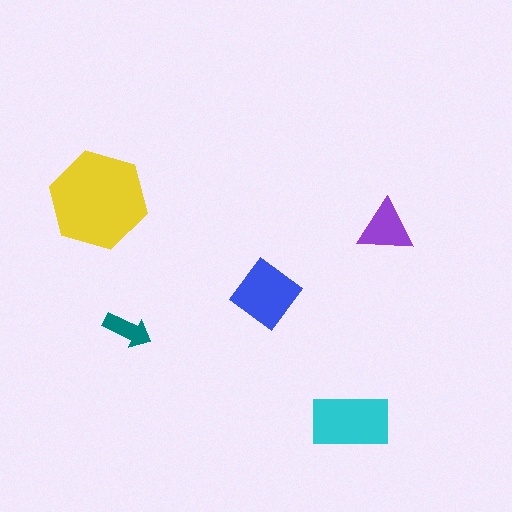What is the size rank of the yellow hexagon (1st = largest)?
1st.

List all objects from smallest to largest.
The teal arrow, the purple triangle, the blue diamond, the cyan rectangle, the yellow hexagon.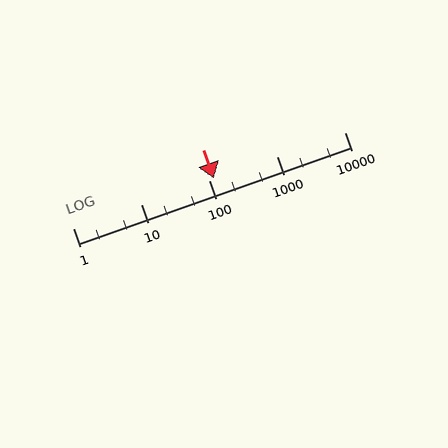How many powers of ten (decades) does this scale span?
The scale spans 4 decades, from 1 to 10000.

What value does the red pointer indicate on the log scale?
The pointer indicates approximately 120.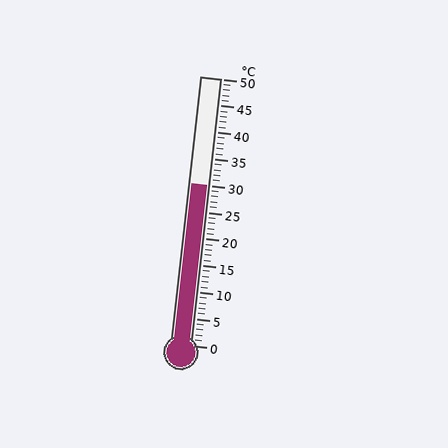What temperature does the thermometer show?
The thermometer shows approximately 30°C.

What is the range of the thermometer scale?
The thermometer scale ranges from 0°C to 50°C.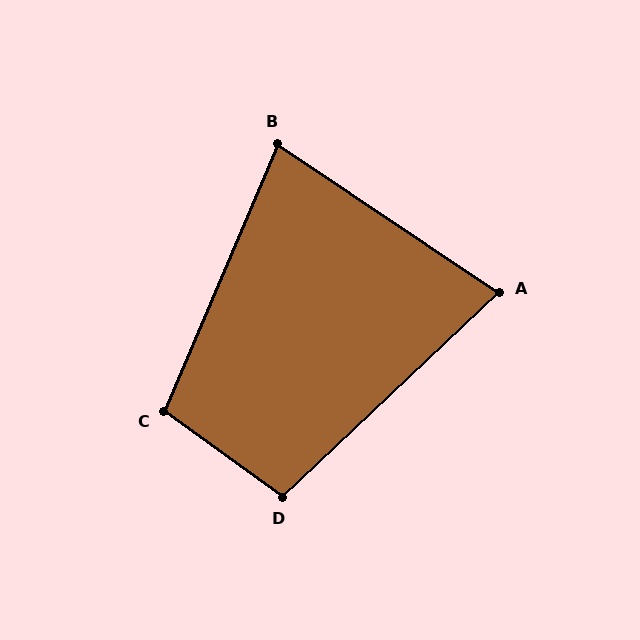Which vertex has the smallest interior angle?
A, at approximately 77 degrees.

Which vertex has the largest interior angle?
C, at approximately 103 degrees.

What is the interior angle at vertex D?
Approximately 101 degrees (obtuse).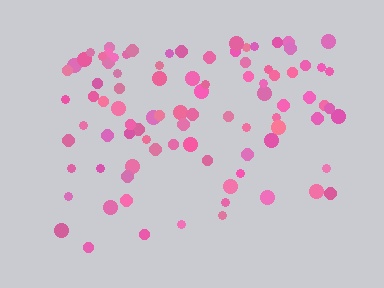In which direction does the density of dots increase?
From bottom to top, with the top side densest.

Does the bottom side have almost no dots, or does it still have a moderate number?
Still a moderate number, just noticeably fewer than the top.